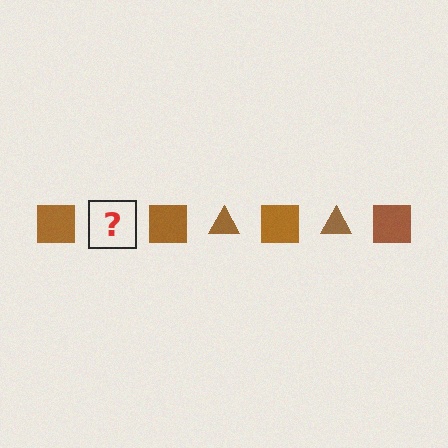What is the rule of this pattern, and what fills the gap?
The rule is that the pattern cycles through square, triangle shapes in brown. The gap should be filled with a brown triangle.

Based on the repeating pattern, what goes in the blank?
The blank should be a brown triangle.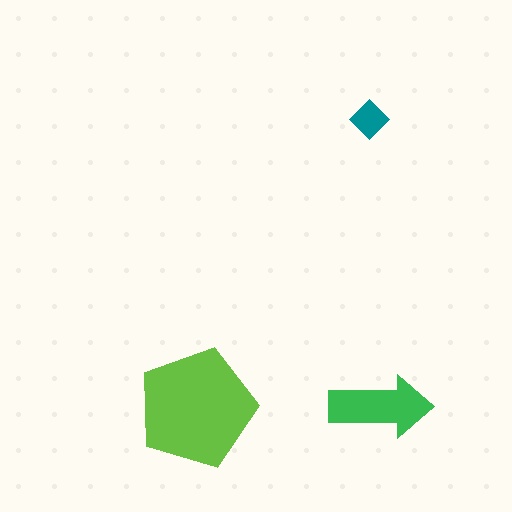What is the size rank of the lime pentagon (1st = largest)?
1st.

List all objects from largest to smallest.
The lime pentagon, the green arrow, the teal diamond.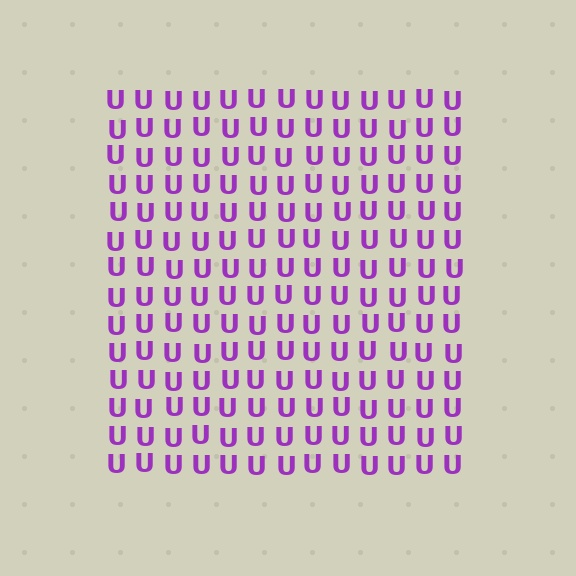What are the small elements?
The small elements are letter U's.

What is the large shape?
The large shape is a square.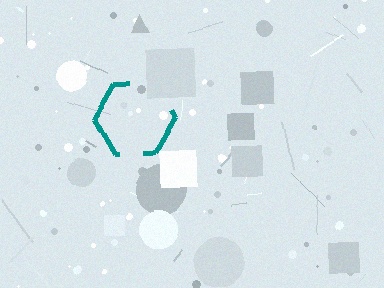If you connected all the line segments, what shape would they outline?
They would outline a hexagon.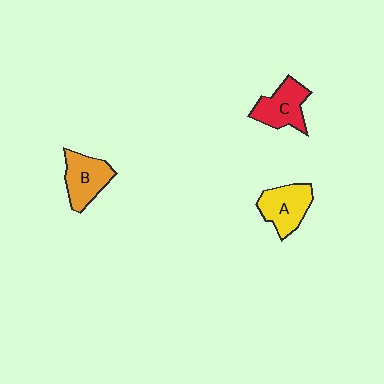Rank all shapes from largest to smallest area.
From largest to smallest: A (yellow), B (orange), C (red).